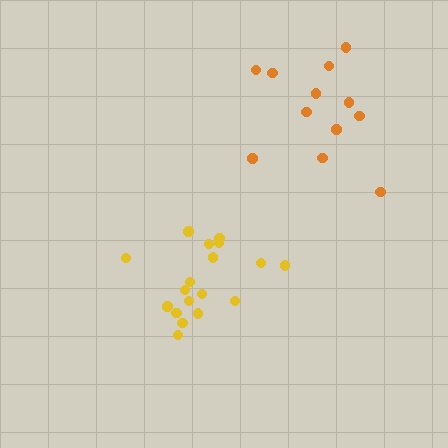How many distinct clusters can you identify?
There are 2 distinct clusters.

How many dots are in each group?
Group 1: 18 dots, Group 2: 12 dots (30 total).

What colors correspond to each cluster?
The clusters are colored: yellow, orange.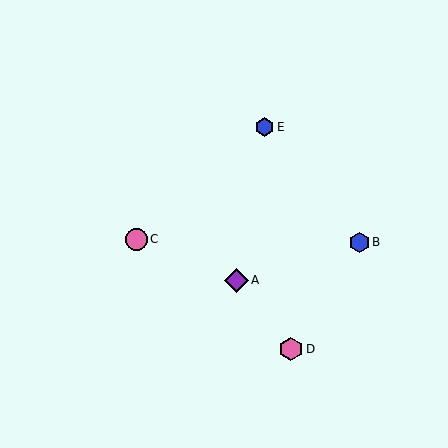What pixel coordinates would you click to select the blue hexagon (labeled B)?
Click at (359, 242) to select the blue hexagon B.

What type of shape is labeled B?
Shape B is a blue hexagon.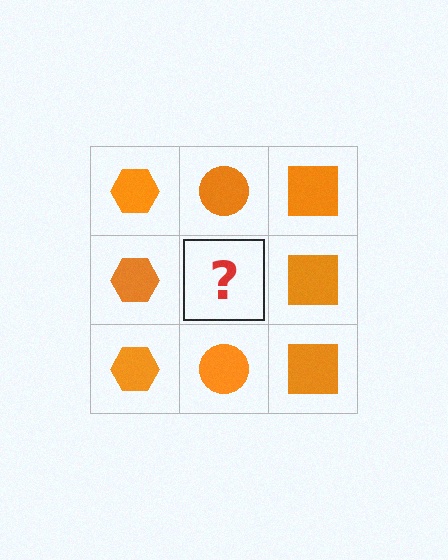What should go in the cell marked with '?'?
The missing cell should contain an orange circle.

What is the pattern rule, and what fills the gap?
The rule is that each column has a consistent shape. The gap should be filled with an orange circle.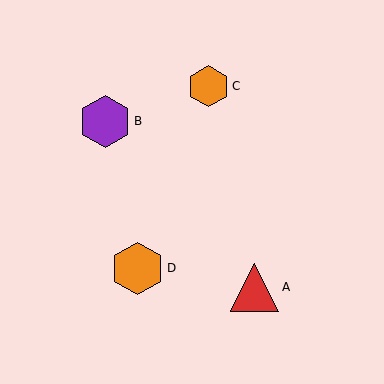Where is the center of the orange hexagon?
The center of the orange hexagon is at (209, 86).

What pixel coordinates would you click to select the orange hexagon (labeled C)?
Click at (209, 86) to select the orange hexagon C.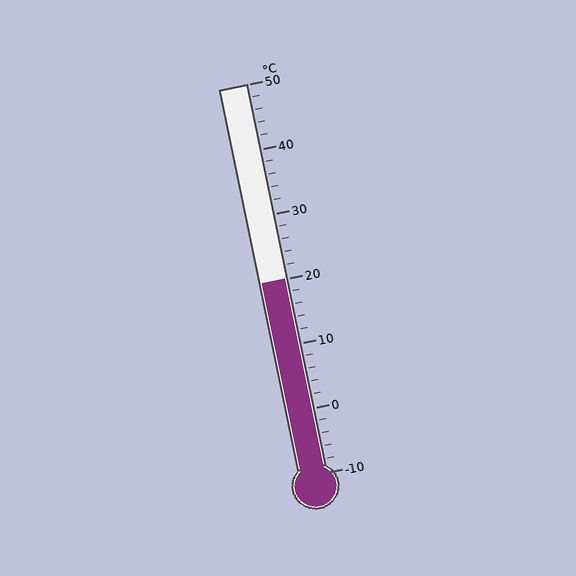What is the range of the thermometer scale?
The thermometer scale ranges from -10°C to 50°C.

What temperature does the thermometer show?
The thermometer shows approximately 20°C.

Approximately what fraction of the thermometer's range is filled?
The thermometer is filled to approximately 50% of its range.